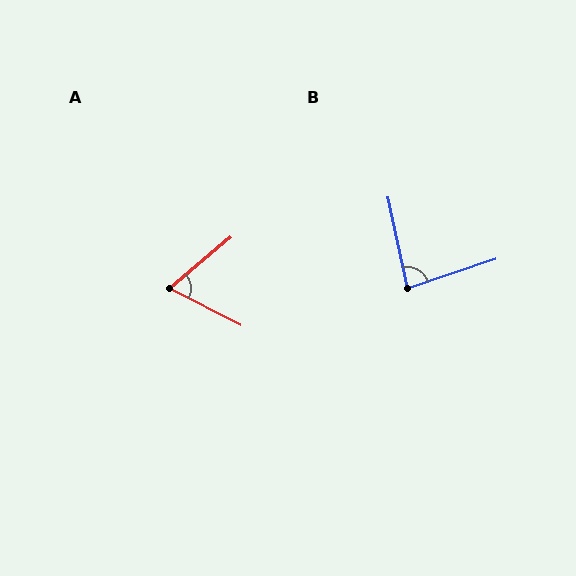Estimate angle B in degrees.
Approximately 84 degrees.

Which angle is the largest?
B, at approximately 84 degrees.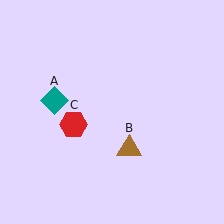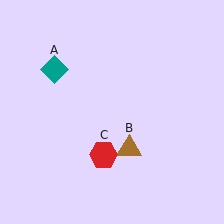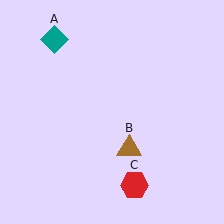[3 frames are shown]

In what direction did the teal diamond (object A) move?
The teal diamond (object A) moved up.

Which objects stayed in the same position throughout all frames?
Brown triangle (object B) remained stationary.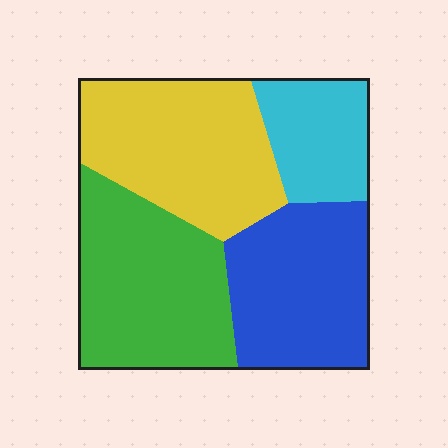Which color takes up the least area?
Cyan, at roughly 15%.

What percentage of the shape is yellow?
Yellow takes up between a quarter and a half of the shape.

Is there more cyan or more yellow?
Yellow.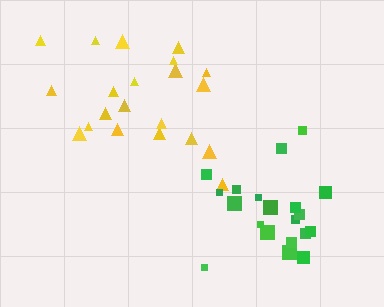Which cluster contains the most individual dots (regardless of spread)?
Yellow (21).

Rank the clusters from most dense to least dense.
green, yellow.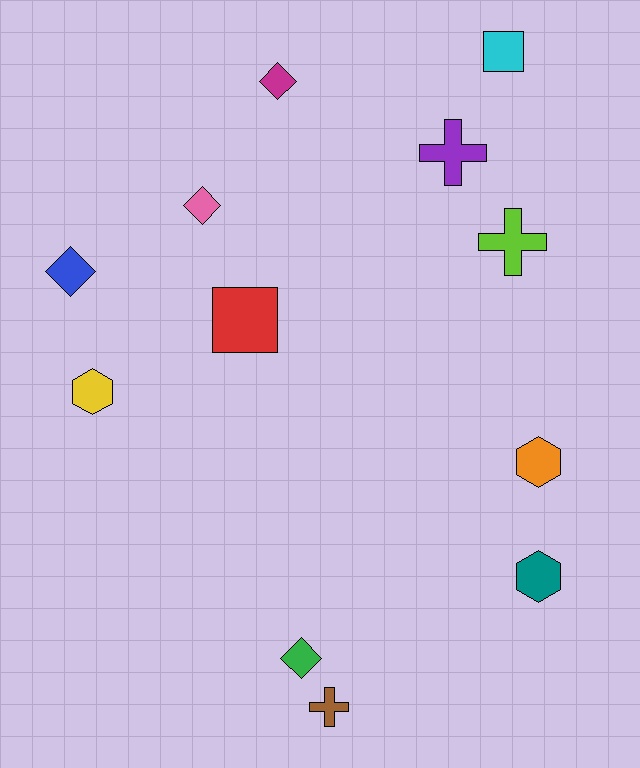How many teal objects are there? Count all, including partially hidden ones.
There is 1 teal object.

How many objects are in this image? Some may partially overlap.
There are 12 objects.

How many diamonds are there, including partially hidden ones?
There are 4 diamonds.